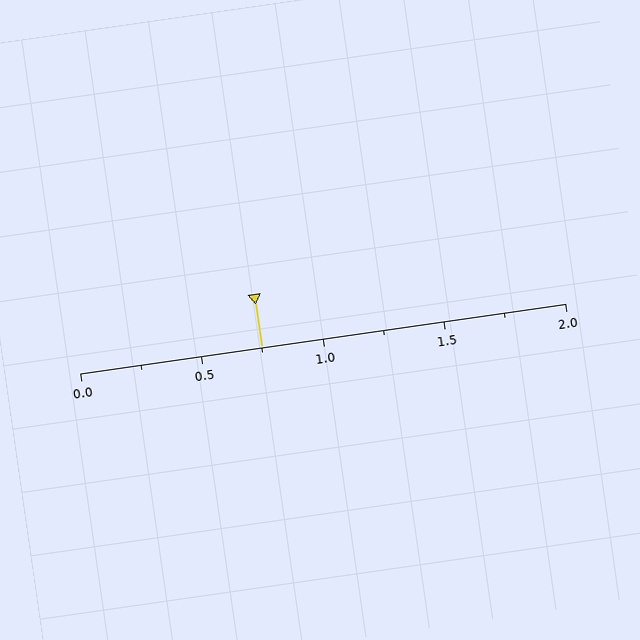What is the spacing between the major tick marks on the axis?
The major ticks are spaced 0.5 apart.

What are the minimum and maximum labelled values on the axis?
The axis runs from 0.0 to 2.0.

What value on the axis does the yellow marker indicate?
The marker indicates approximately 0.75.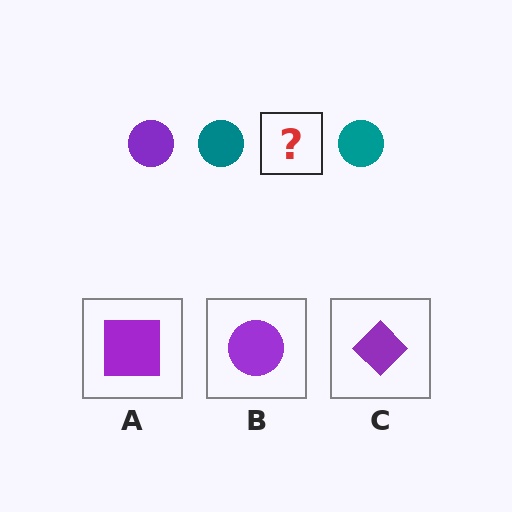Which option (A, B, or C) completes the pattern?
B.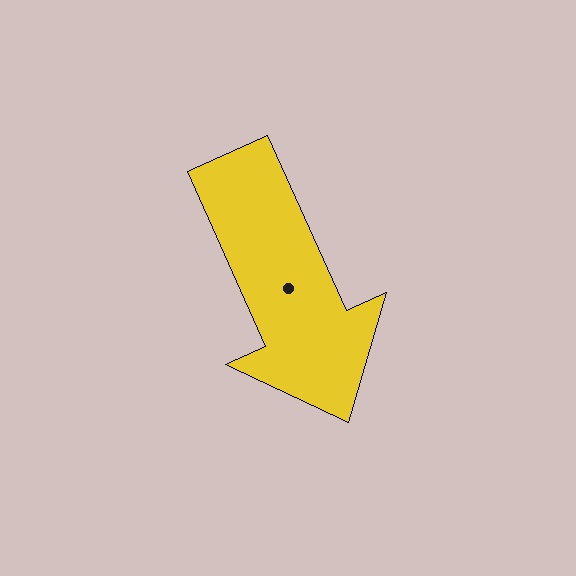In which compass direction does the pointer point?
Southeast.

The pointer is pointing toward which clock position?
Roughly 5 o'clock.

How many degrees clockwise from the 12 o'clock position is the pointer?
Approximately 156 degrees.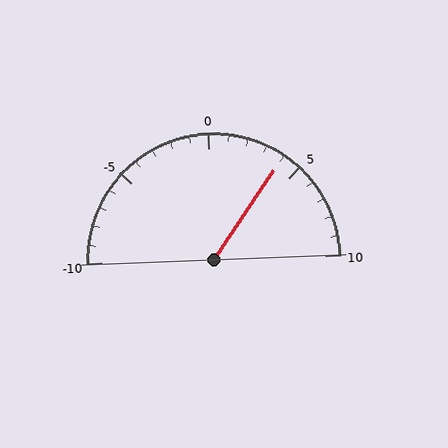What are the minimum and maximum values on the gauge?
The gauge ranges from -10 to 10.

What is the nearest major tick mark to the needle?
The nearest major tick mark is 5.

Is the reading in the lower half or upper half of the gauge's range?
The reading is in the upper half of the range (-10 to 10).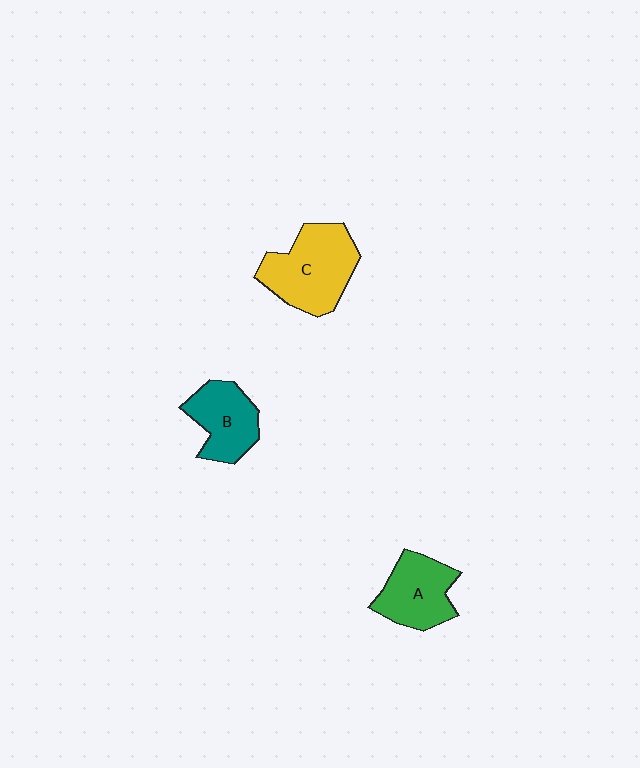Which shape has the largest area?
Shape C (yellow).